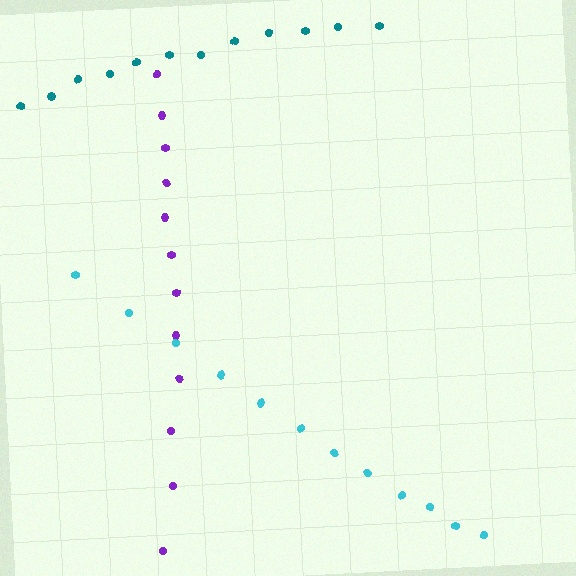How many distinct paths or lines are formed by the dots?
There are 3 distinct paths.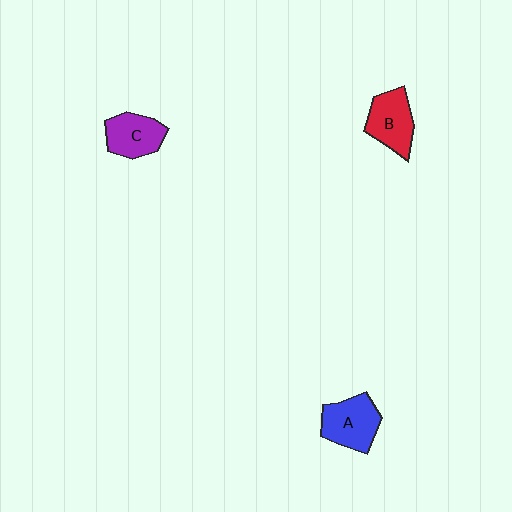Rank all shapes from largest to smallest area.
From largest to smallest: A (blue), B (red), C (purple).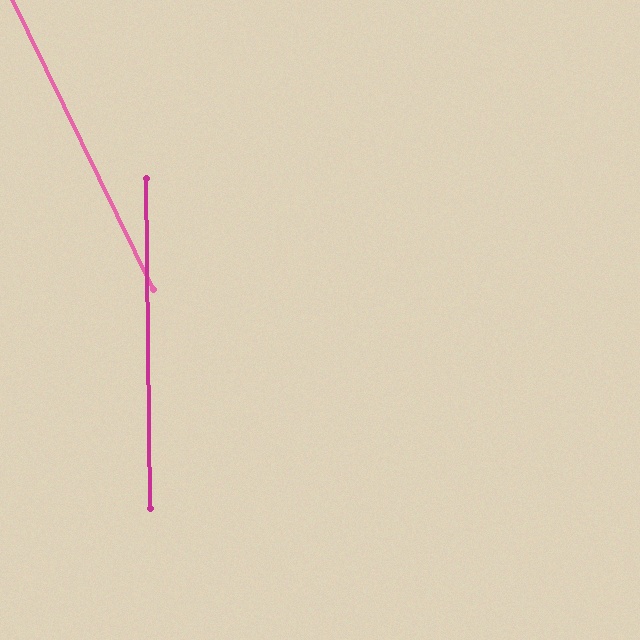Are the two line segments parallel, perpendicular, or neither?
Neither parallel nor perpendicular — they differ by about 25°.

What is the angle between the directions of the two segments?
Approximately 25 degrees.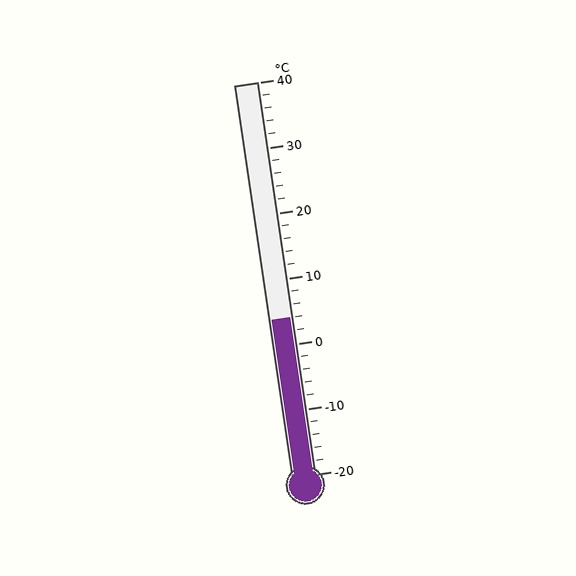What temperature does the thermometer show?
The thermometer shows approximately 4°C.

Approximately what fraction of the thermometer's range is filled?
The thermometer is filled to approximately 40% of its range.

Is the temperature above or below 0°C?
The temperature is above 0°C.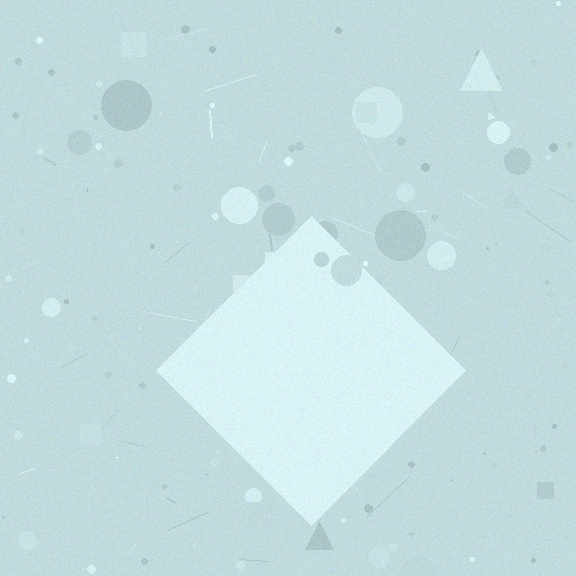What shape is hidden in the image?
A diamond is hidden in the image.